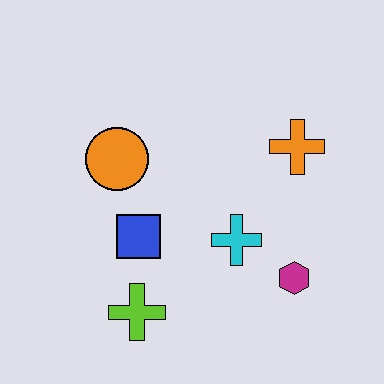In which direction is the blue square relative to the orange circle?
The blue square is below the orange circle.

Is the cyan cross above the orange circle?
No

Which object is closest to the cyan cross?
The magenta hexagon is closest to the cyan cross.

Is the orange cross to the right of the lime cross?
Yes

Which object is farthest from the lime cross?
The orange cross is farthest from the lime cross.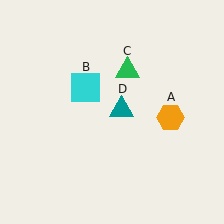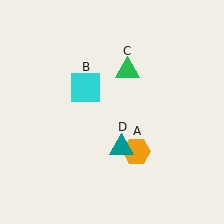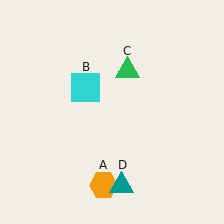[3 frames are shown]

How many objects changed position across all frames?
2 objects changed position: orange hexagon (object A), teal triangle (object D).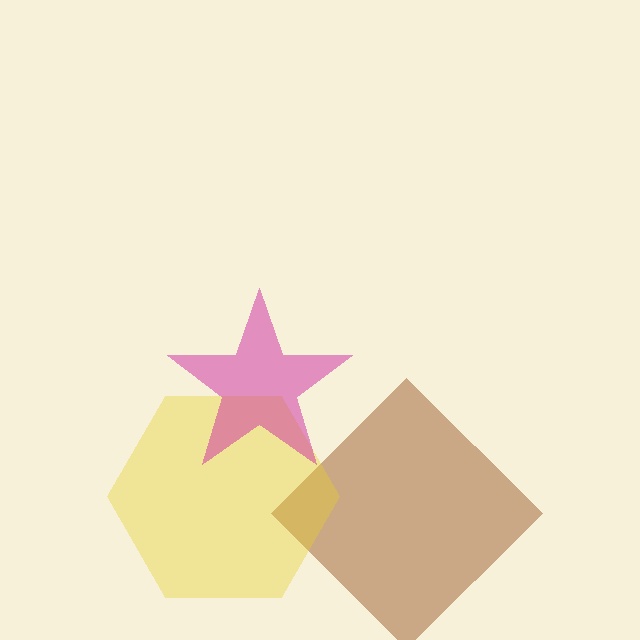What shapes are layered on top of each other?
The layered shapes are: a brown diamond, a yellow hexagon, a magenta star.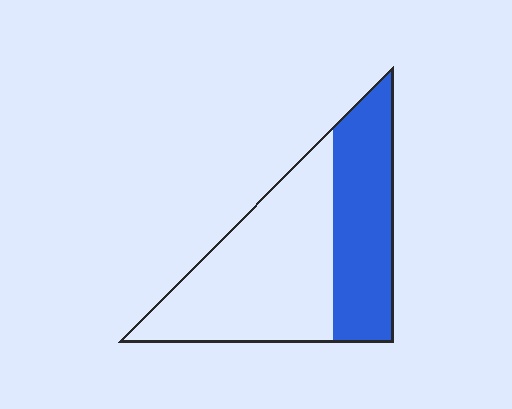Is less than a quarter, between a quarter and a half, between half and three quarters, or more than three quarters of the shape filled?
Between a quarter and a half.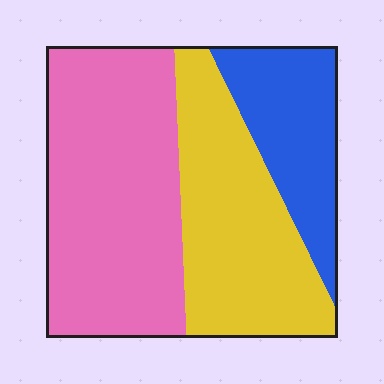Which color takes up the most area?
Pink, at roughly 45%.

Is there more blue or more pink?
Pink.